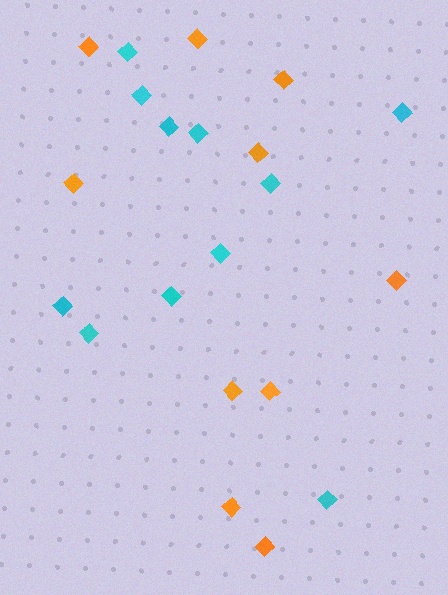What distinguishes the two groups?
There are 2 groups: one group of orange diamonds (10) and one group of cyan diamonds (11).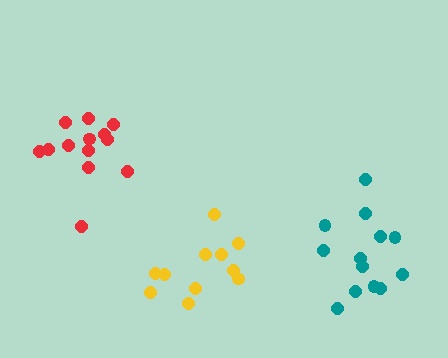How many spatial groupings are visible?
There are 3 spatial groupings.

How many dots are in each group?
Group 1: 11 dots, Group 2: 13 dots, Group 3: 13 dots (37 total).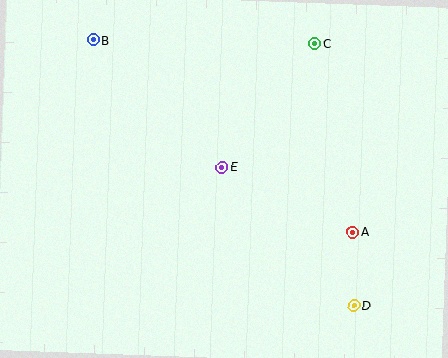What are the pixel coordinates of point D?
Point D is at (354, 306).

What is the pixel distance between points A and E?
The distance between A and E is 146 pixels.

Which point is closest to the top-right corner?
Point C is closest to the top-right corner.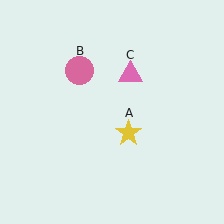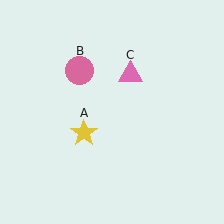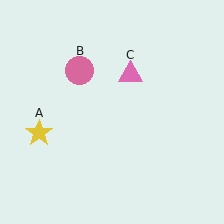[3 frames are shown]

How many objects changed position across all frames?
1 object changed position: yellow star (object A).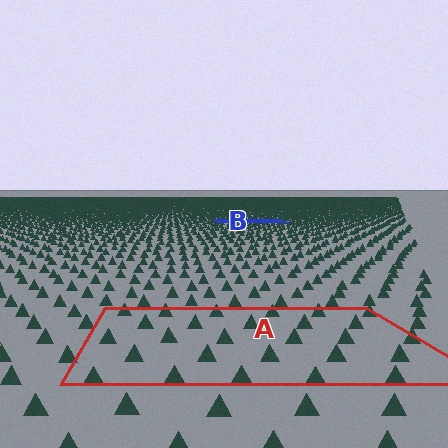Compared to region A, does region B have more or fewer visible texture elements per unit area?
Region B has more texture elements per unit area — they are packed more densely because it is farther away.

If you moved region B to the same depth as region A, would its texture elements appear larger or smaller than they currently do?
They would appear larger. At a closer depth, the same texture elements are projected at a bigger on-screen size.